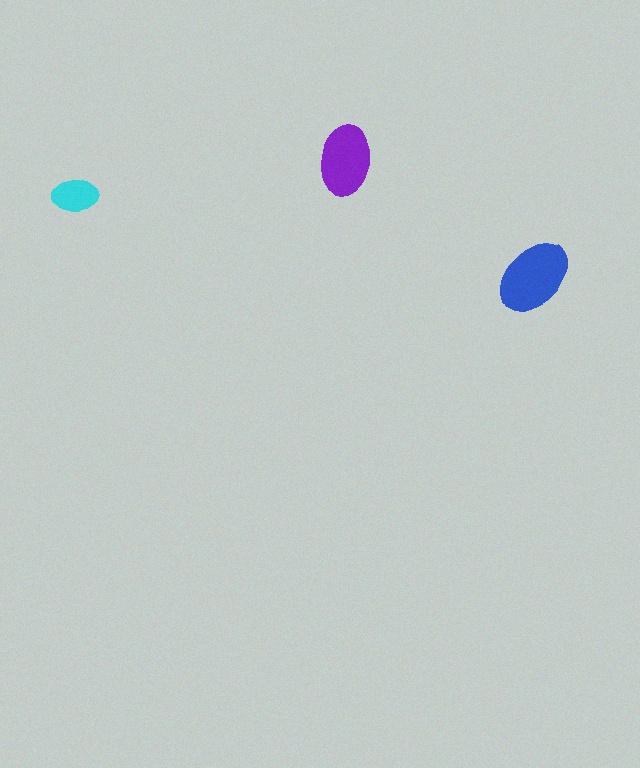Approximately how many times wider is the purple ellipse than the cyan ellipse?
About 1.5 times wider.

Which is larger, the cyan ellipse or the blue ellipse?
The blue one.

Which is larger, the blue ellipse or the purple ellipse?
The blue one.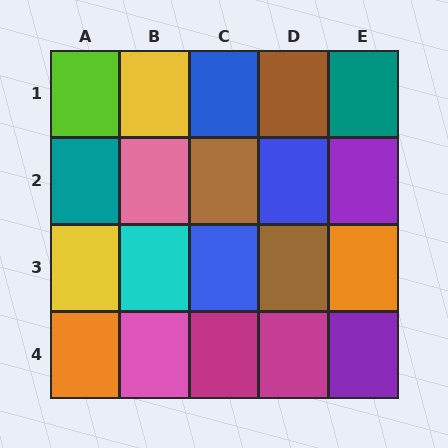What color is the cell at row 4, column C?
Magenta.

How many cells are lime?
1 cell is lime.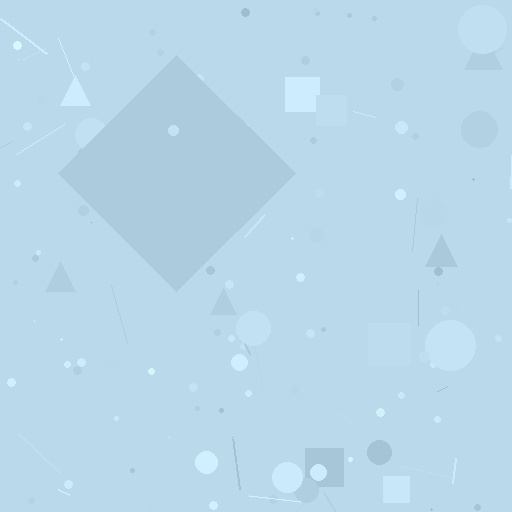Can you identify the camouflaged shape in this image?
The camouflaged shape is a diamond.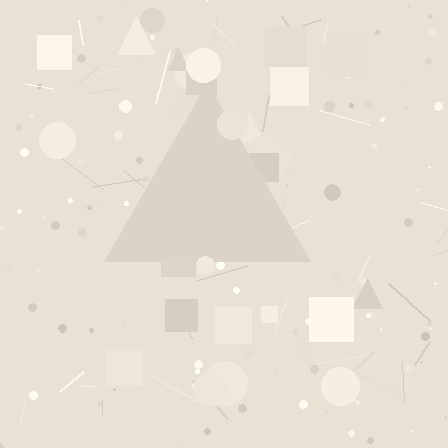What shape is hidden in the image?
A triangle is hidden in the image.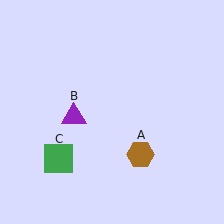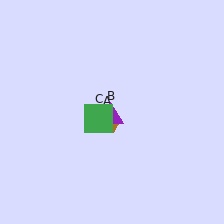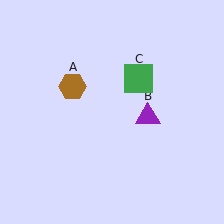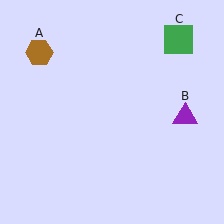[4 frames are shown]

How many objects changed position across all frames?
3 objects changed position: brown hexagon (object A), purple triangle (object B), green square (object C).